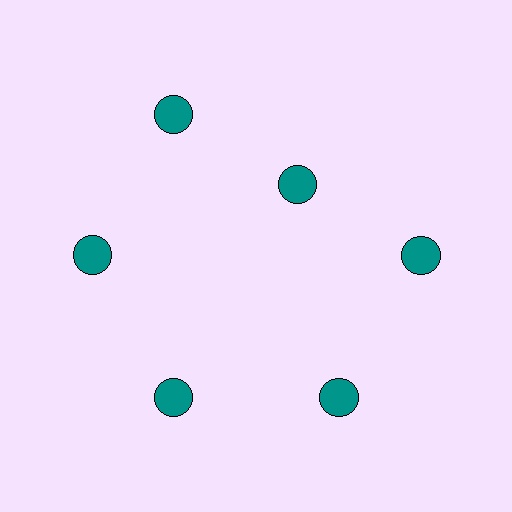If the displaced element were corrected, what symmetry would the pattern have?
It would have 6-fold rotational symmetry — the pattern would map onto itself every 60 degrees.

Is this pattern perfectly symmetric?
No. The 6 teal circles are arranged in a ring, but one element near the 1 o'clock position is pulled inward toward the center, breaking the 6-fold rotational symmetry.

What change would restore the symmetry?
The symmetry would be restored by moving it outward, back onto the ring so that all 6 circles sit at equal angles and equal distance from the center.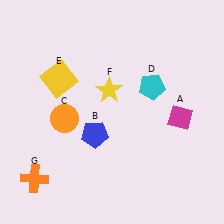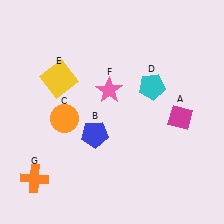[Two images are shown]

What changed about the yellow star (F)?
In Image 1, F is yellow. In Image 2, it changed to pink.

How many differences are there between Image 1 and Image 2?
There is 1 difference between the two images.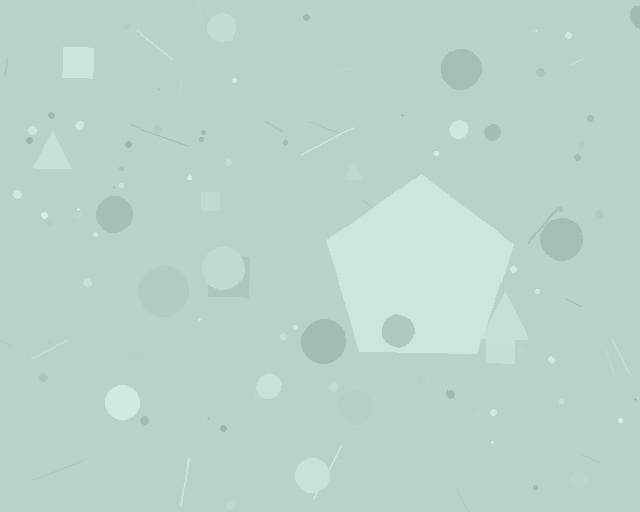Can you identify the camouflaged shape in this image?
The camouflaged shape is a pentagon.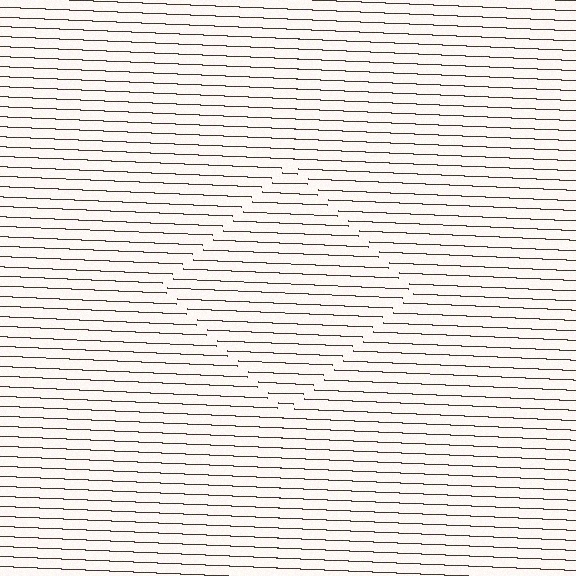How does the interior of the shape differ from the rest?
The interior of the shape contains the same grating, shifted by half a period — the contour is defined by the phase discontinuity where line-ends from the inner and outer gratings abut.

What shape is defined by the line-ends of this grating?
An illusory square. The interior of the shape contains the same grating, shifted by half a period — the contour is defined by the phase discontinuity where line-ends from the inner and outer gratings abut.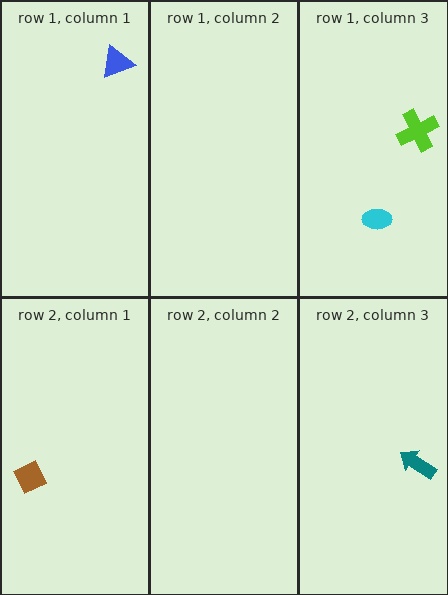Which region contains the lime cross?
The row 1, column 3 region.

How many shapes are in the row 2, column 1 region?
1.